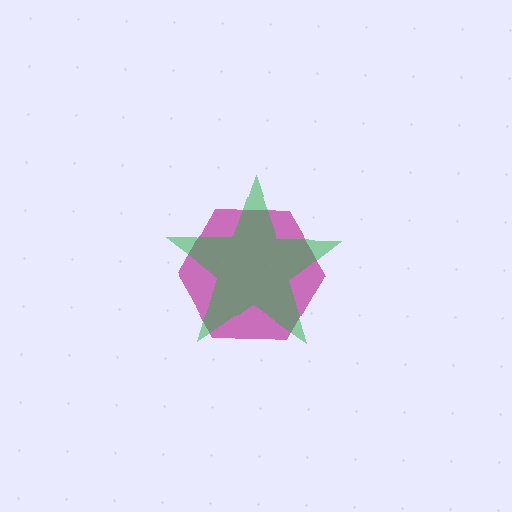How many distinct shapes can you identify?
There are 2 distinct shapes: a magenta hexagon, a green star.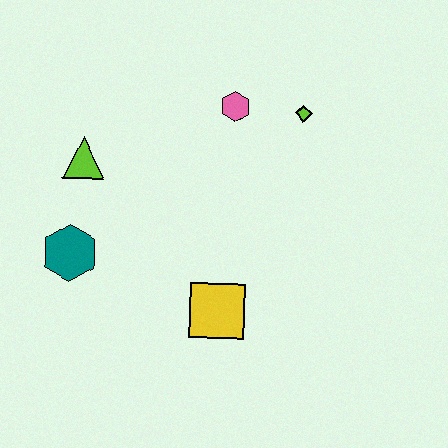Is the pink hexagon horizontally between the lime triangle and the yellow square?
No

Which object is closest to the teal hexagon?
The lime triangle is closest to the teal hexagon.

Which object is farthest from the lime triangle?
The lime diamond is farthest from the lime triangle.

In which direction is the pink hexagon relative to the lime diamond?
The pink hexagon is to the left of the lime diamond.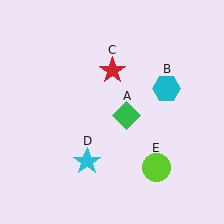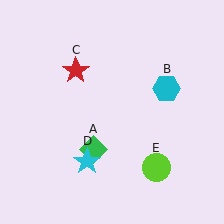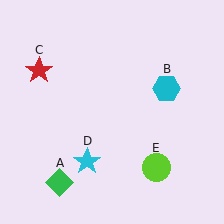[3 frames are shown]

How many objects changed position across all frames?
2 objects changed position: green diamond (object A), red star (object C).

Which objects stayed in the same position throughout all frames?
Cyan hexagon (object B) and cyan star (object D) and lime circle (object E) remained stationary.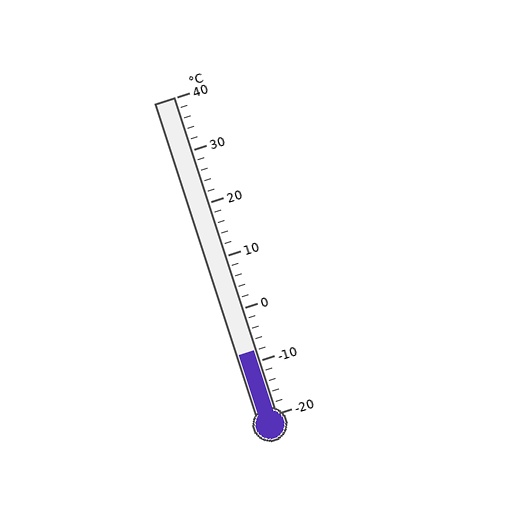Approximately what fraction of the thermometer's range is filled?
The thermometer is filled to approximately 20% of its range.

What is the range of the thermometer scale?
The thermometer scale ranges from -20°C to 40°C.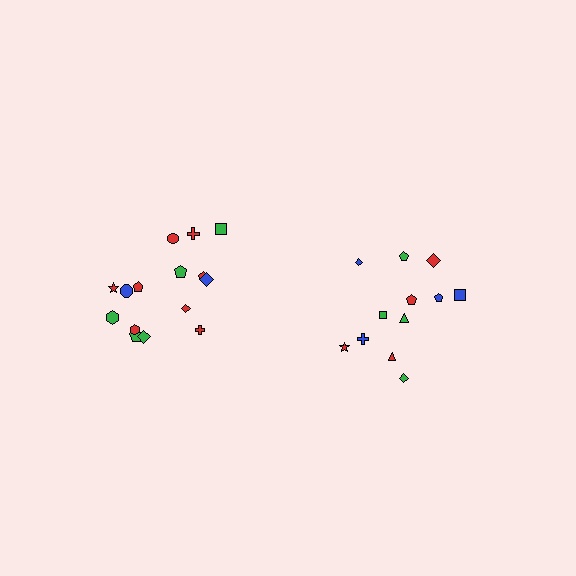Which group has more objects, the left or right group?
The left group.